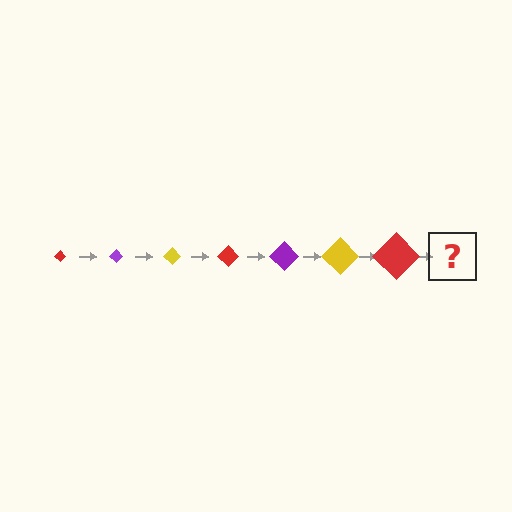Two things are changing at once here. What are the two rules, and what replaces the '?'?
The two rules are that the diamond grows larger each step and the color cycles through red, purple, and yellow. The '?' should be a purple diamond, larger than the previous one.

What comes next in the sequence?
The next element should be a purple diamond, larger than the previous one.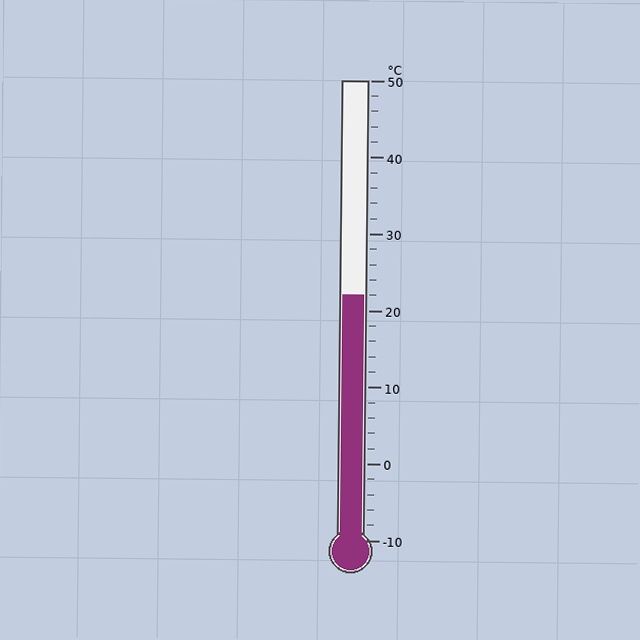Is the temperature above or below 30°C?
The temperature is below 30°C.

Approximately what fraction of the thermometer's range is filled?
The thermometer is filled to approximately 55% of its range.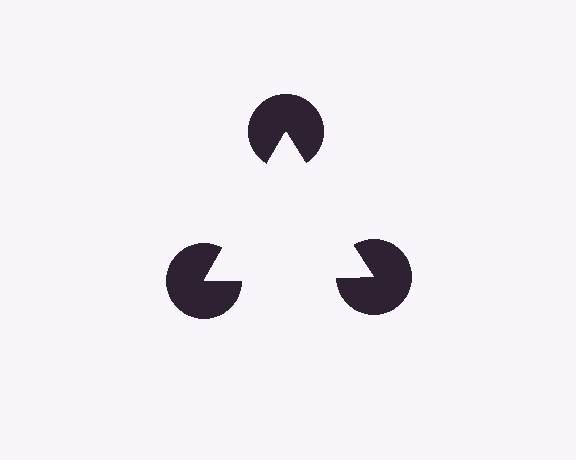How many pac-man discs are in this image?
There are 3 — one at each vertex of the illusory triangle.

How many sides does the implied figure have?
3 sides.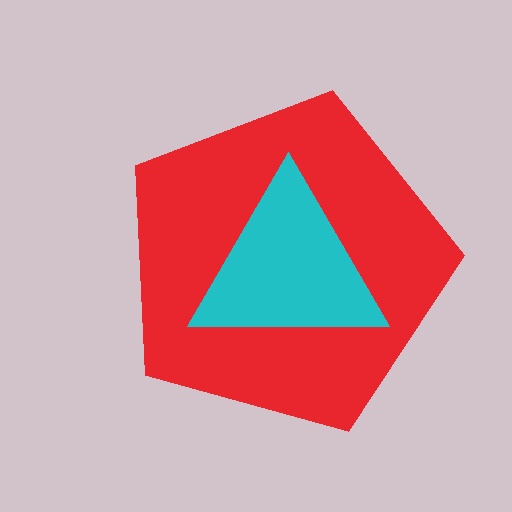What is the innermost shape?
The cyan triangle.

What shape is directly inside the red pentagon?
The cyan triangle.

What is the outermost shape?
The red pentagon.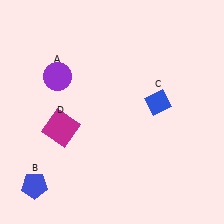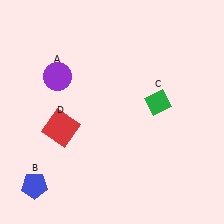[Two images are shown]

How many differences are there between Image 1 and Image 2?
There are 2 differences between the two images.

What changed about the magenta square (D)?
In Image 1, D is magenta. In Image 2, it changed to red.